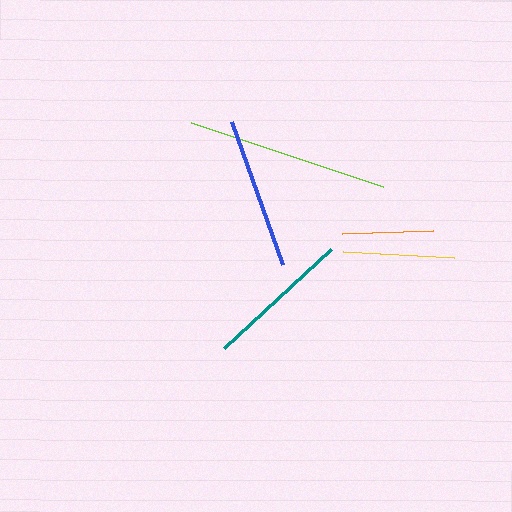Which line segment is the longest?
The lime line is the longest at approximately 203 pixels.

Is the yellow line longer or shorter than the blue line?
The blue line is longer than the yellow line.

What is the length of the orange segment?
The orange segment is approximately 91 pixels long.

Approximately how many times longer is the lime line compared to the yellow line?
The lime line is approximately 1.8 times the length of the yellow line.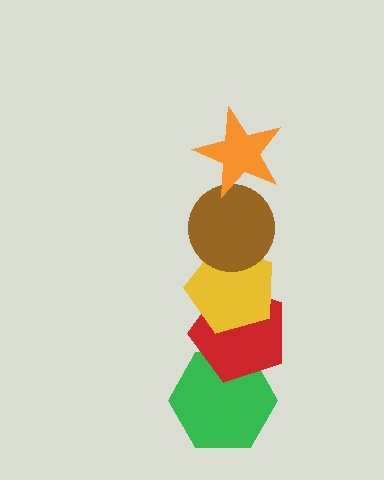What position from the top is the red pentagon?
The red pentagon is 4th from the top.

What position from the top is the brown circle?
The brown circle is 2nd from the top.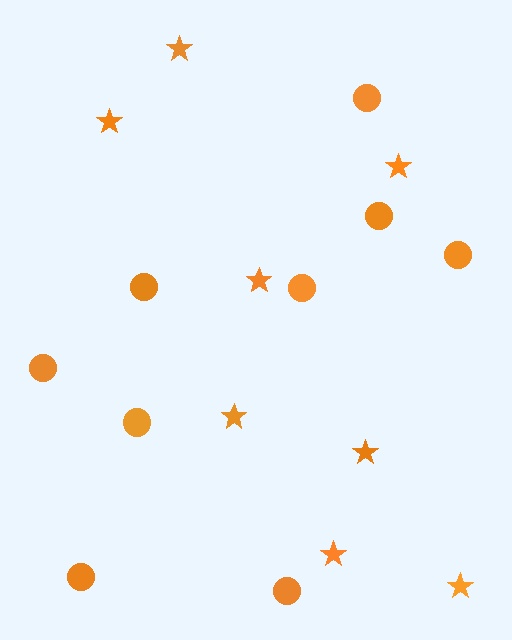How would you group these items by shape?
There are 2 groups: one group of stars (8) and one group of circles (9).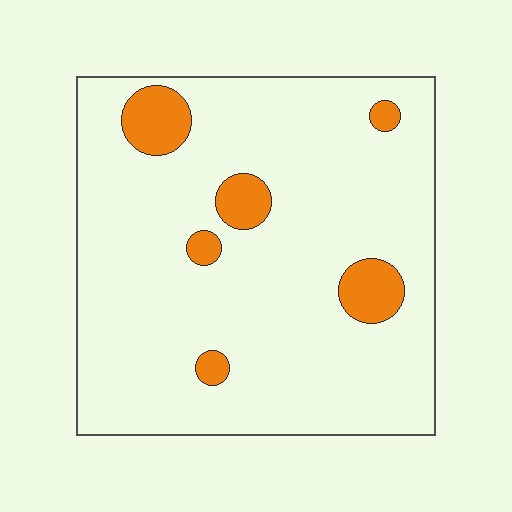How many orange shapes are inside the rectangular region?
6.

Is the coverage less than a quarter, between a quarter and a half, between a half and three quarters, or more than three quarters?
Less than a quarter.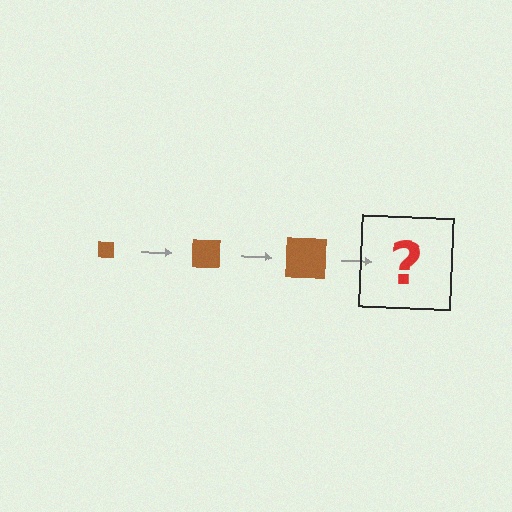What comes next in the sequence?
The next element should be a brown square, larger than the previous one.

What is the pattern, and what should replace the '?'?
The pattern is that the square gets progressively larger each step. The '?' should be a brown square, larger than the previous one.